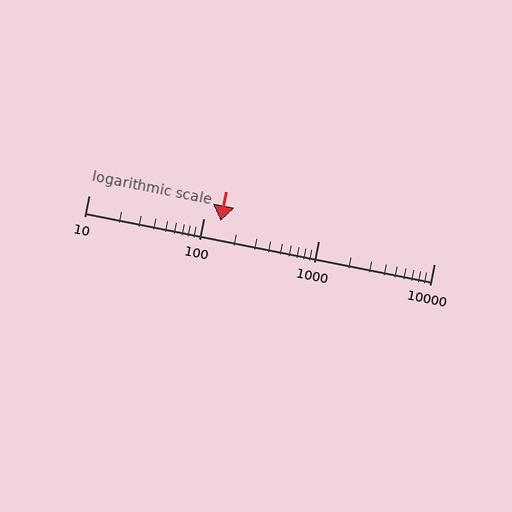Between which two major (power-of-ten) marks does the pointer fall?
The pointer is between 100 and 1000.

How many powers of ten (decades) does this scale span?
The scale spans 3 decades, from 10 to 10000.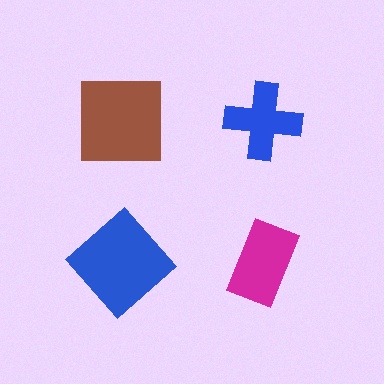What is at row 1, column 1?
A brown square.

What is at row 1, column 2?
A blue cross.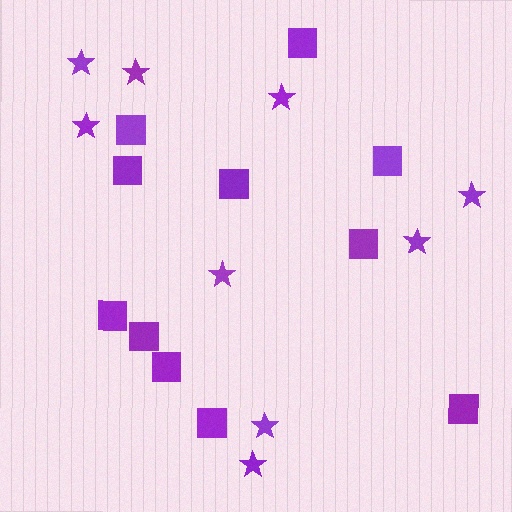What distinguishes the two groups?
There are 2 groups: one group of stars (9) and one group of squares (11).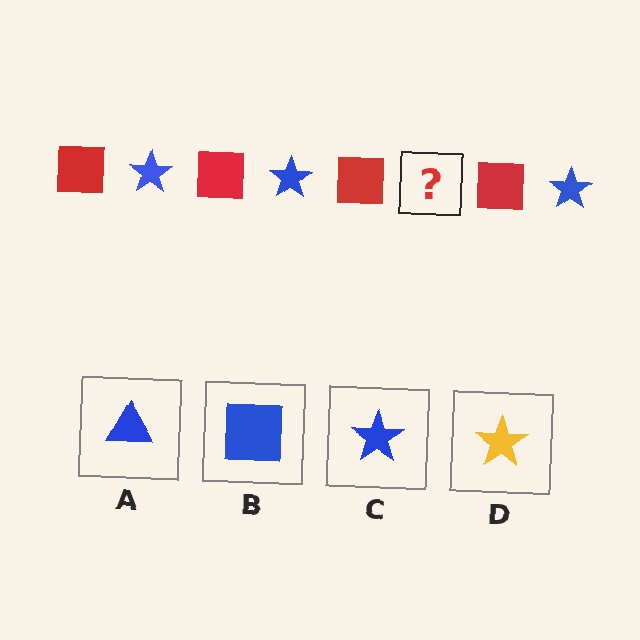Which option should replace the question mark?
Option C.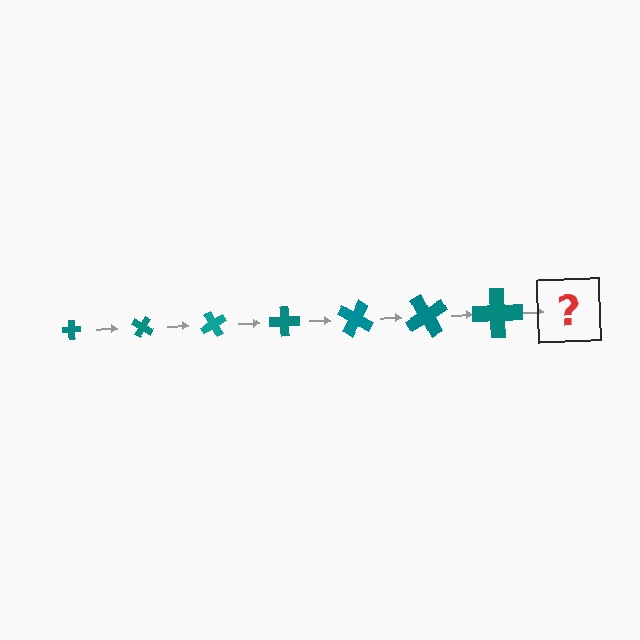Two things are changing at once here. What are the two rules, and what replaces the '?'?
The two rules are that the cross grows larger each step and it rotates 30 degrees each step. The '?' should be a cross, larger than the previous one and rotated 210 degrees from the start.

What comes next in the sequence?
The next element should be a cross, larger than the previous one and rotated 210 degrees from the start.